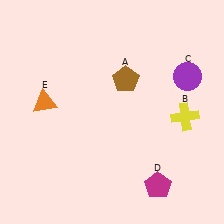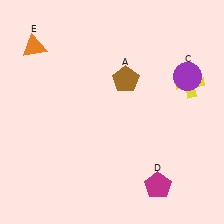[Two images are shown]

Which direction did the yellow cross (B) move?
The yellow cross (B) moved up.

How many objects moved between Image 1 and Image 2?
2 objects moved between the two images.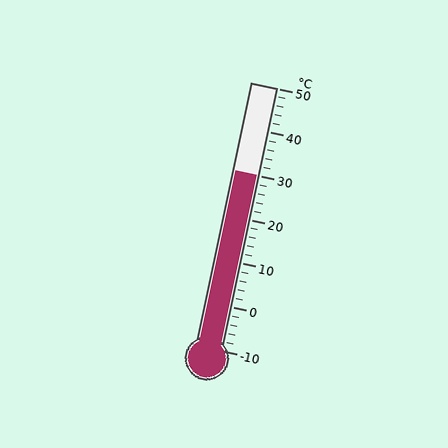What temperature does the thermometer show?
The thermometer shows approximately 30°C.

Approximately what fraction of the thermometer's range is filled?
The thermometer is filled to approximately 65% of its range.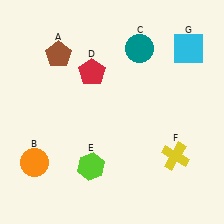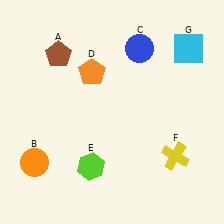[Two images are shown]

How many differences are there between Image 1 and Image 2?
There are 2 differences between the two images.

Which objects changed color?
C changed from teal to blue. D changed from red to orange.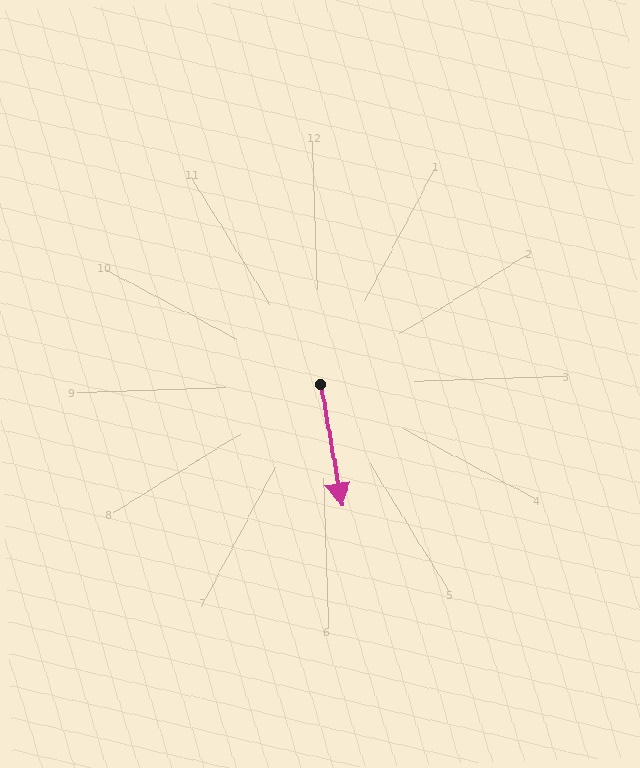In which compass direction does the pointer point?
South.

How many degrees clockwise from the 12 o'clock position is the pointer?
Approximately 172 degrees.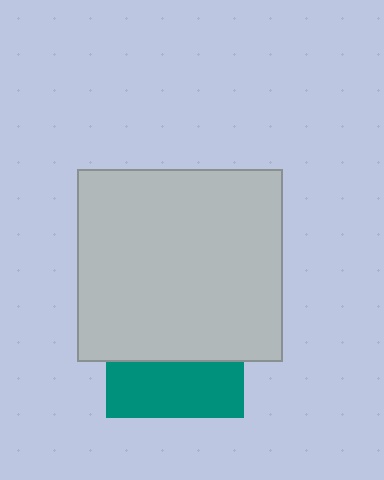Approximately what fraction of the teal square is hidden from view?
Roughly 59% of the teal square is hidden behind the light gray rectangle.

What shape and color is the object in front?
The object in front is a light gray rectangle.